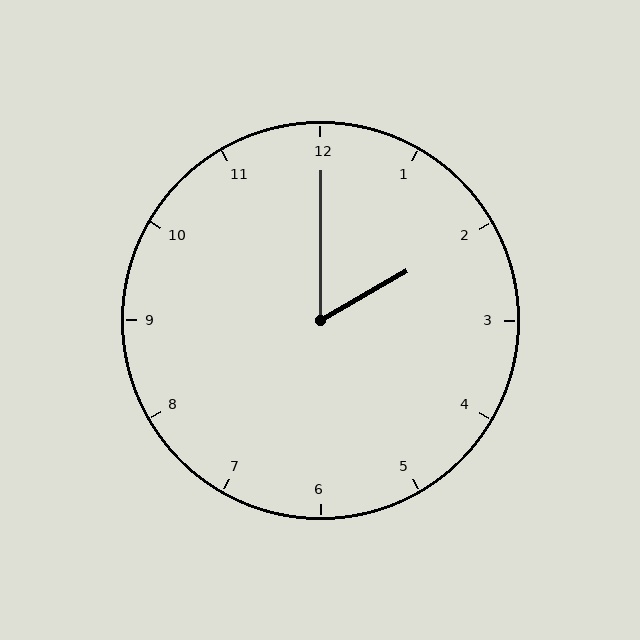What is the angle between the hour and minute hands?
Approximately 60 degrees.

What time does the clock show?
2:00.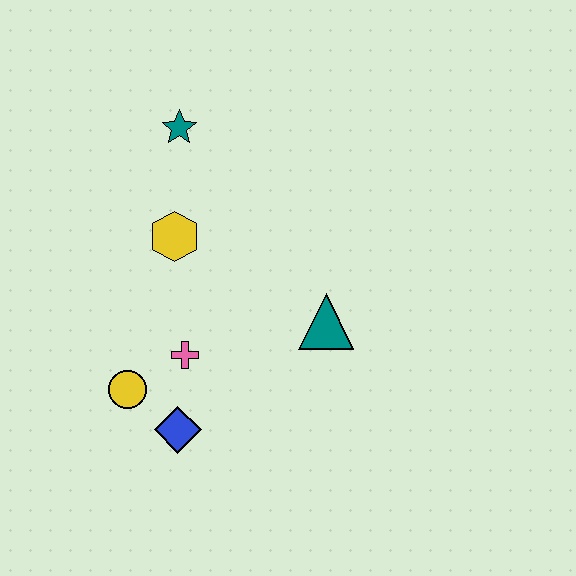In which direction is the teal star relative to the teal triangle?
The teal star is above the teal triangle.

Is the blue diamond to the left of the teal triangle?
Yes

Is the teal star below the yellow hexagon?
No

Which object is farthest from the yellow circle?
The teal star is farthest from the yellow circle.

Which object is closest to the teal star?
The yellow hexagon is closest to the teal star.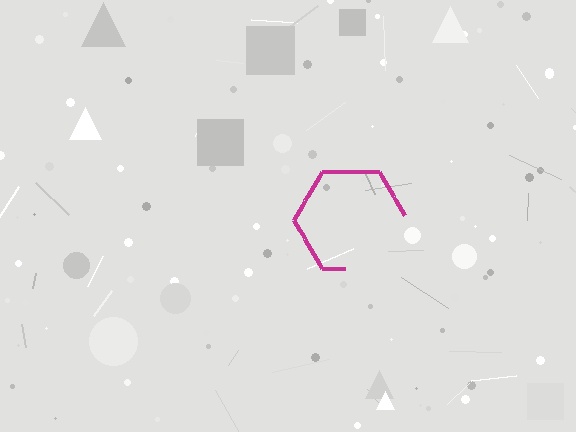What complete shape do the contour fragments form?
The contour fragments form a hexagon.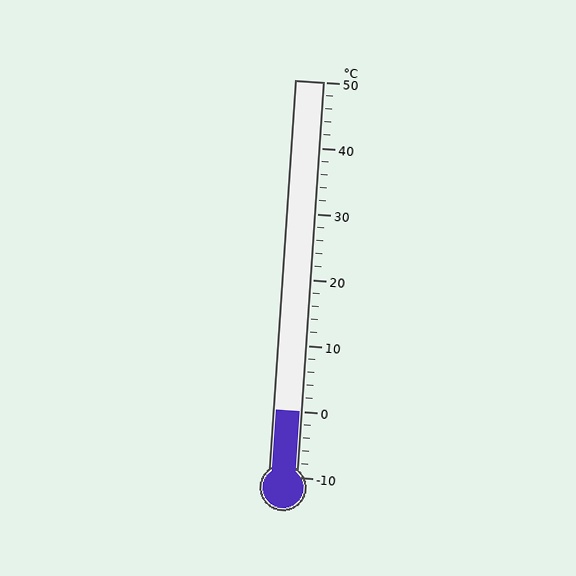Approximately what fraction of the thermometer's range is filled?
The thermometer is filled to approximately 15% of its range.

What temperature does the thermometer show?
The thermometer shows approximately 0°C.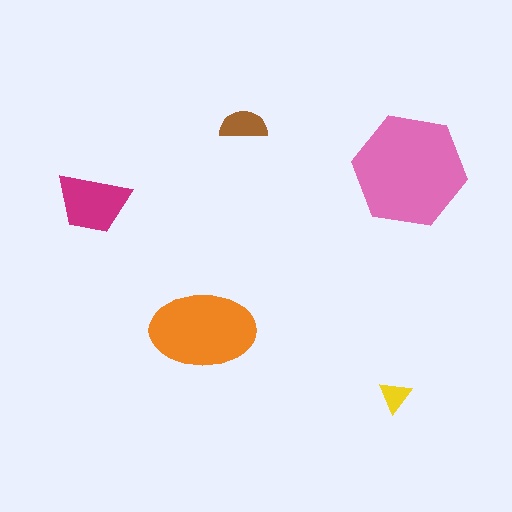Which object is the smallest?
The yellow triangle.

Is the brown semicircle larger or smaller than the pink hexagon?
Smaller.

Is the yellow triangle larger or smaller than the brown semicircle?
Smaller.